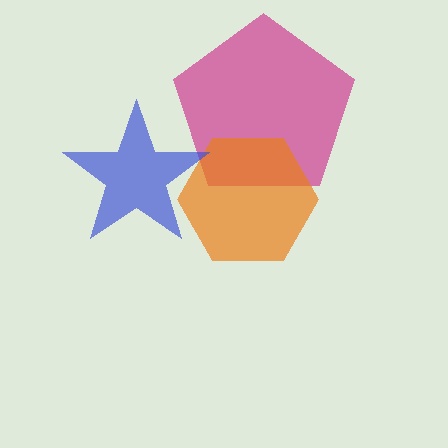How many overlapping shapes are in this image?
There are 3 overlapping shapes in the image.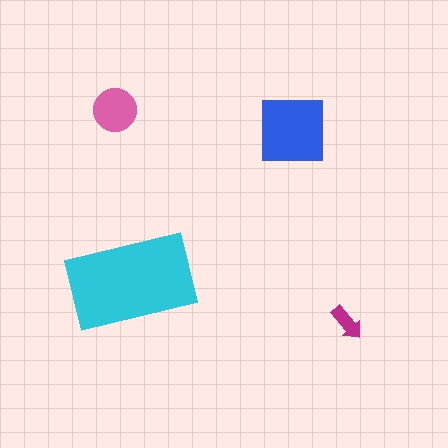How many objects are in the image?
There are 4 objects in the image.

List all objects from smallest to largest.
The magenta arrow, the pink circle, the blue square, the cyan rectangle.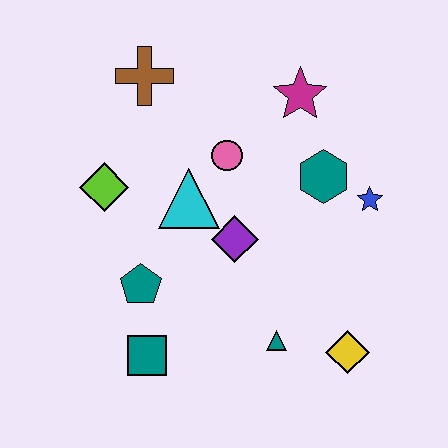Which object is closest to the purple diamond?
The cyan triangle is closest to the purple diamond.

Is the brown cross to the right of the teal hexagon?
No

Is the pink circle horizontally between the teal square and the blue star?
Yes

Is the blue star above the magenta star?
No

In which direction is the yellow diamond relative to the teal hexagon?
The yellow diamond is below the teal hexagon.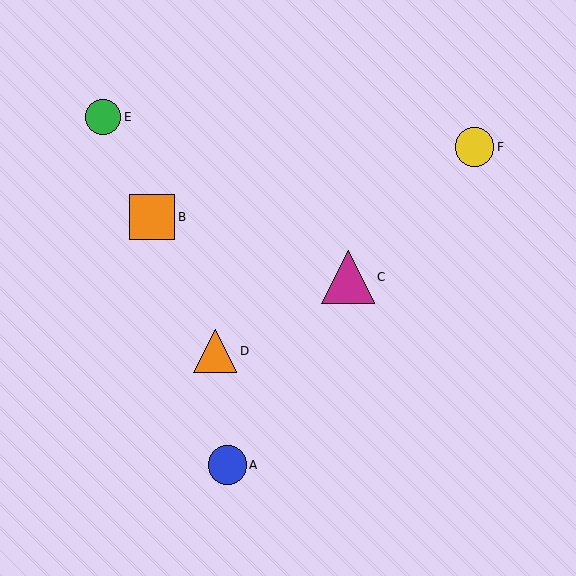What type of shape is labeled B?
Shape B is an orange square.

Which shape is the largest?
The magenta triangle (labeled C) is the largest.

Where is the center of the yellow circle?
The center of the yellow circle is at (475, 147).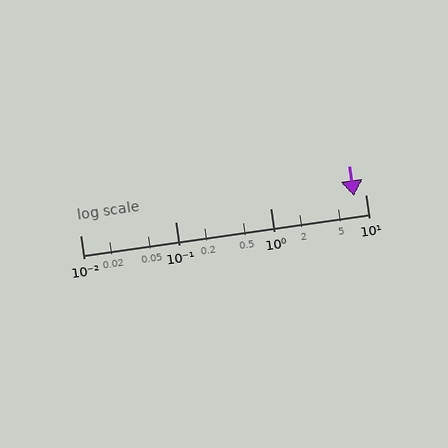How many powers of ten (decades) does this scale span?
The scale spans 3 decades, from 0.01 to 10.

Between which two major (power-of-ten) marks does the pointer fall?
The pointer is between 1 and 10.